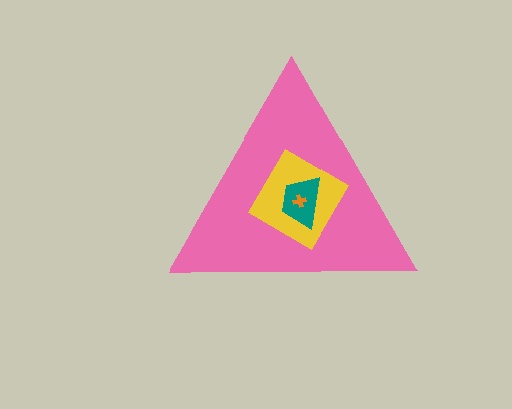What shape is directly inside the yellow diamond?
The teal trapezoid.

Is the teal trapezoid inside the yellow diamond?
Yes.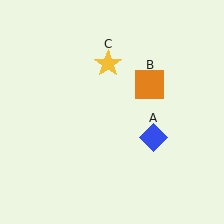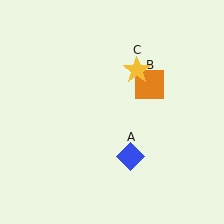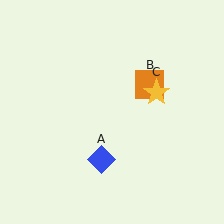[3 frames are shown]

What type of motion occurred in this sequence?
The blue diamond (object A), yellow star (object C) rotated clockwise around the center of the scene.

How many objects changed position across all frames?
2 objects changed position: blue diamond (object A), yellow star (object C).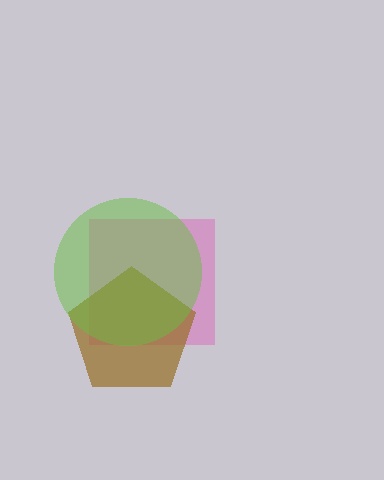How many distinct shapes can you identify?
There are 3 distinct shapes: a pink square, a brown pentagon, a lime circle.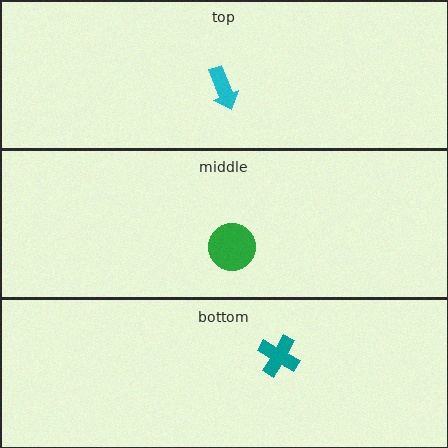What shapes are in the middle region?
The green circle.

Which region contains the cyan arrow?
The top region.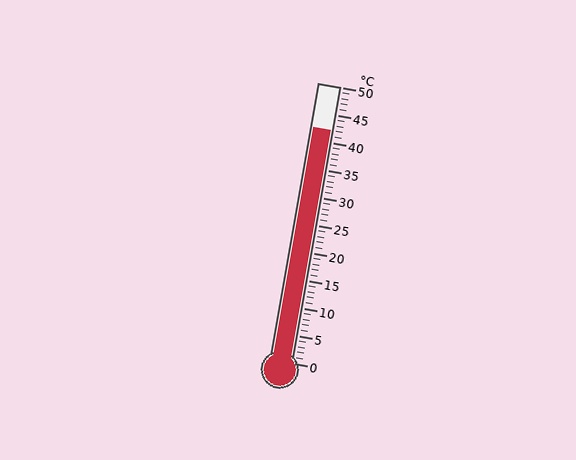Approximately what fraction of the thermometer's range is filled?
The thermometer is filled to approximately 85% of its range.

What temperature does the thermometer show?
The thermometer shows approximately 42°C.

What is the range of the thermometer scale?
The thermometer scale ranges from 0°C to 50°C.